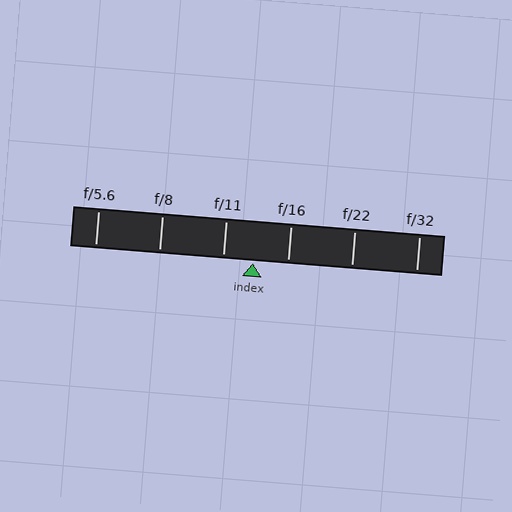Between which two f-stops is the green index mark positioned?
The index mark is between f/11 and f/16.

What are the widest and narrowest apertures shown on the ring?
The widest aperture shown is f/5.6 and the narrowest is f/32.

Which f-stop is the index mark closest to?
The index mark is closest to f/11.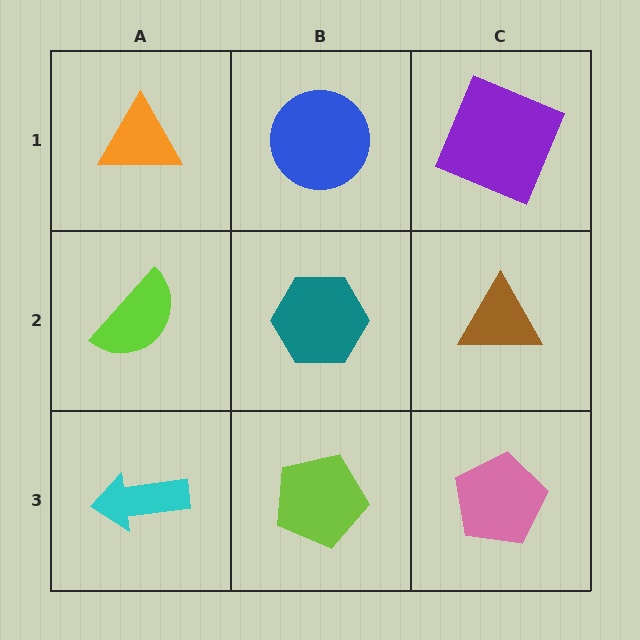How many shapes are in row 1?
3 shapes.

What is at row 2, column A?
A lime semicircle.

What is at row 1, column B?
A blue circle.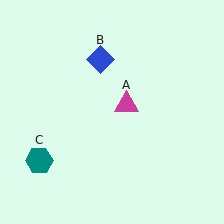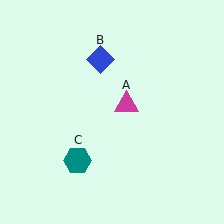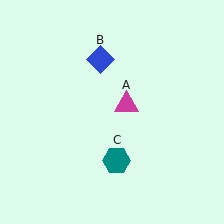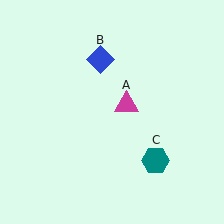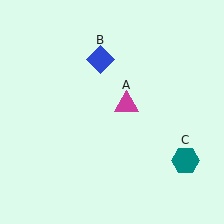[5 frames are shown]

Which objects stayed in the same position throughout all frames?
Magenta triangle (object A) and blue diamond (object B) remained stationary.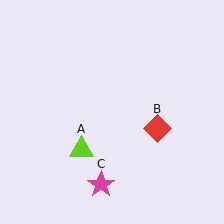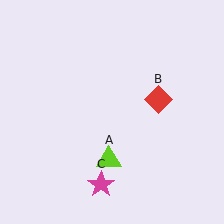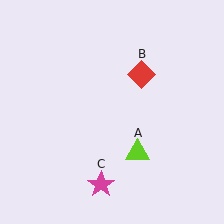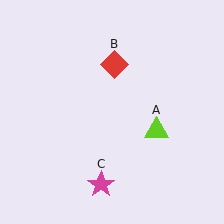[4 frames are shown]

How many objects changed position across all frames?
2 objects changed position: lime triangle (object A), red diamond (object B).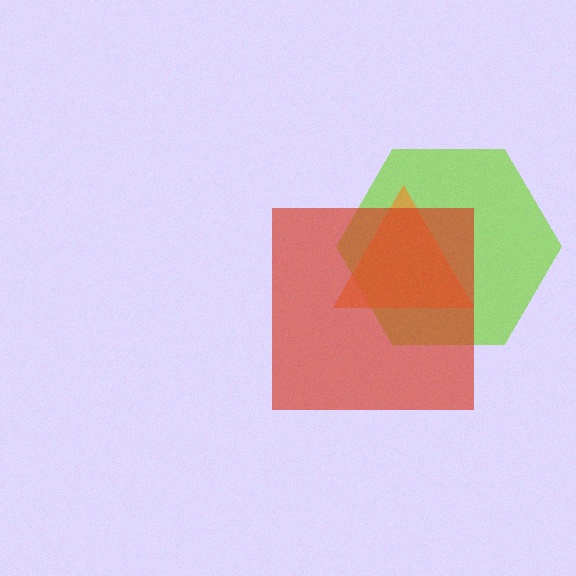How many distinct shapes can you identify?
There are 3 distinct shapes: a lime hexagon, an orange triangle, a red square.